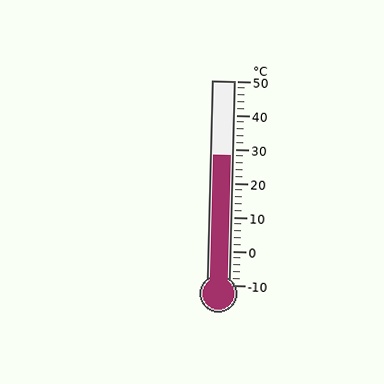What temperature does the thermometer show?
The thermometer shows approximately 28°C.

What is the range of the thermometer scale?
The thermometer scale ranges from -10°C to 50°C.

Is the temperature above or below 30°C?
The temperature is below 30°C.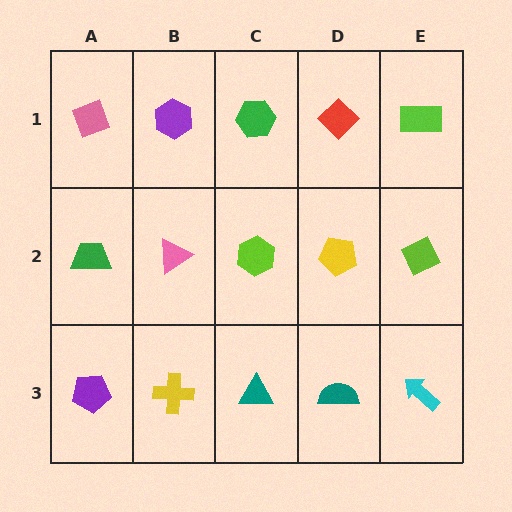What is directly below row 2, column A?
A purple pentagon.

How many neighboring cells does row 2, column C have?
4.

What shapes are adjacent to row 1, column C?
A lime hexagon (row 2, column C), a purple hexagon (row 1, column B), a red diamond (row 1, column D).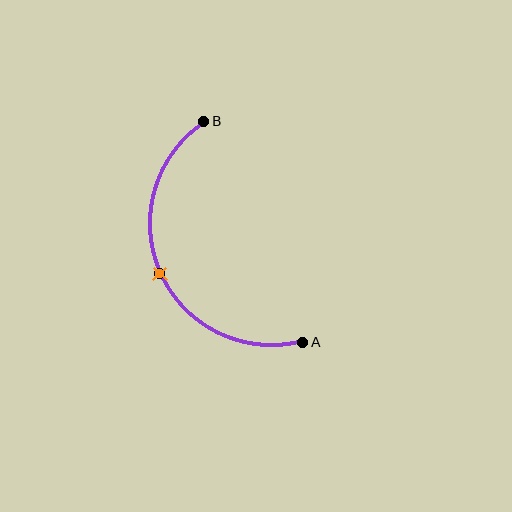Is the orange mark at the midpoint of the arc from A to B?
Yes. The orange mark lies on the arc at equal arc-length from both A and B — it is the arc midpoint.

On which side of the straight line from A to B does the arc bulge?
The arc bulges to the left of the straight line connecting A and B.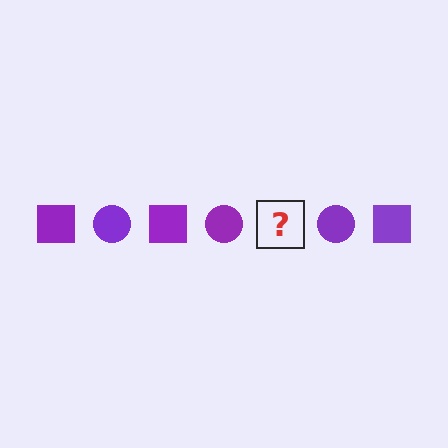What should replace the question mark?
The question mark should be replaced with a purple square.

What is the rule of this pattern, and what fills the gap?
The rule is that the pattern cycles through square, circle shapes in purple. The gap should be filled with a purple square.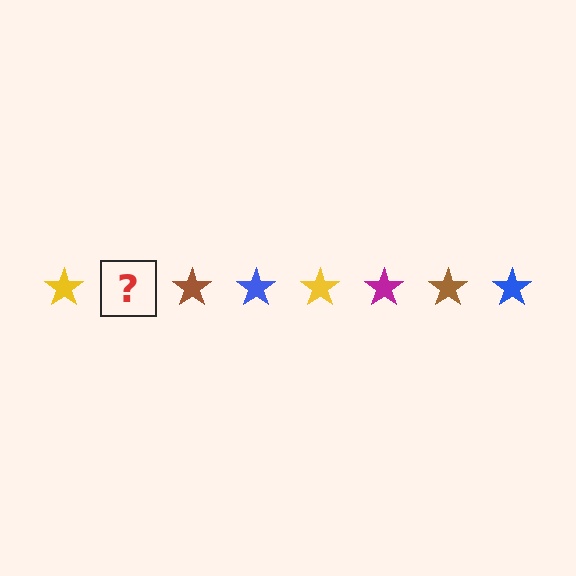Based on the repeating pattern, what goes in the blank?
The blank should be a magenta star.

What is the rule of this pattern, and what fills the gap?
The rule is that the pattern cycles through yellow, magenta, brown, blue stars. The gap should be filled with a magenta star.